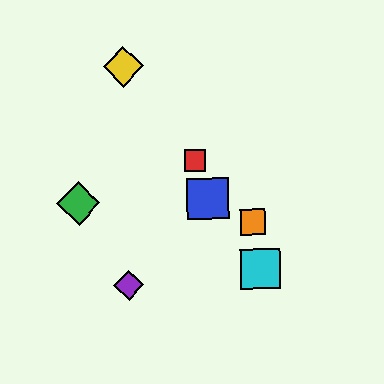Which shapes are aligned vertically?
The yellow diamond, the purple diamond are aligned vertically.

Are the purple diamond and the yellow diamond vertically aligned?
Yes, both are at x≈129.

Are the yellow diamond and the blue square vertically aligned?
No, the yellow diamond is at x≈123 and the blue square is at x≈208.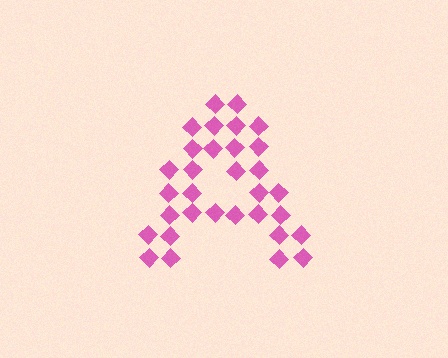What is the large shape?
The large shape is the letter A.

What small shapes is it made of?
It is made of small diamonds.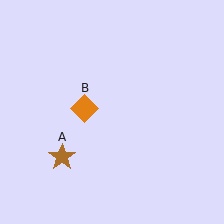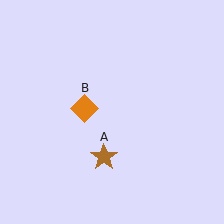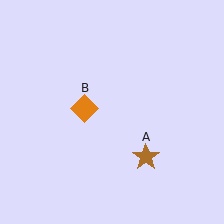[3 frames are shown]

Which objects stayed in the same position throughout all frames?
Orange diamond (object B) remained stationary.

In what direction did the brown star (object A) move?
The brown star (object A) moved right.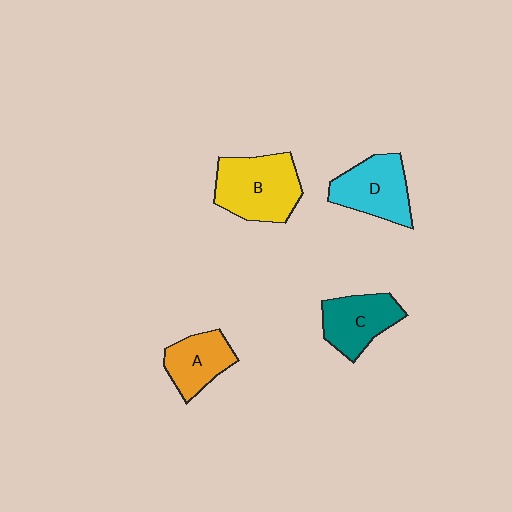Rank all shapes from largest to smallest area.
From largest to smallest: B (yellow), D (cyan), C (teal), A (orange).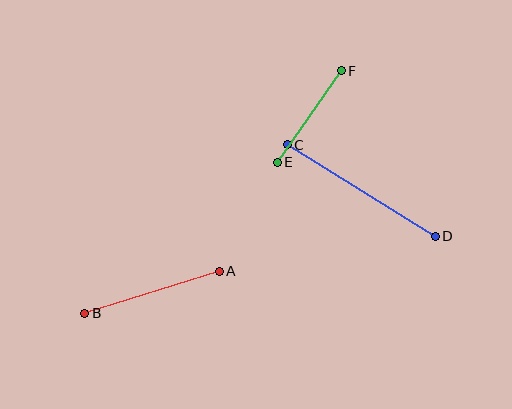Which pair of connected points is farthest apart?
Points C and D are farthest apart.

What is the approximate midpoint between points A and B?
The midpoint is at approximately (152, 292) pixels.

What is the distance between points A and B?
The distance is approximately 141 pixels.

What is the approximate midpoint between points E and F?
The midpoint is at approximately (309, 117) pixels.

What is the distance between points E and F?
The distance is approximately 112 pixels.